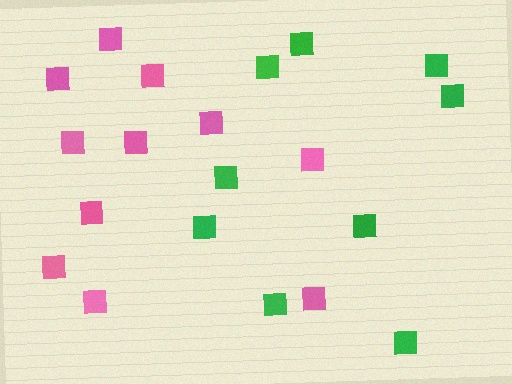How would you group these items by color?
There are 2 groups: one group of green squares (9) and one group of pink squares (11).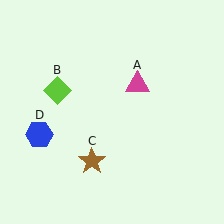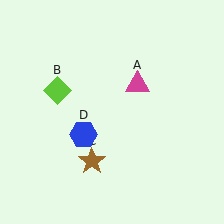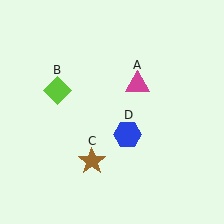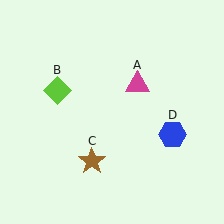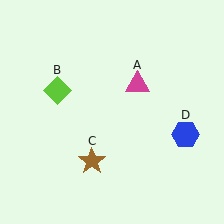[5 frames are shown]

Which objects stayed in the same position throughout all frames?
Magenta triangle (object A) and lime diamond (object B) and brown star (object C) remained stationary.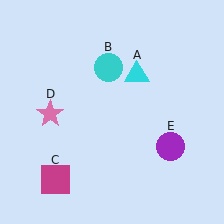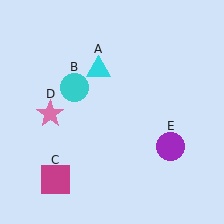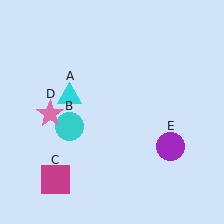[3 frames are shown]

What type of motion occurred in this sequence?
The cyan triangle (object A), cyan circle (object B) rotated counterclockwise around the center of the scene.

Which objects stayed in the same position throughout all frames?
Magenta square (object C) and pink star (object D) and purple circle (object E) remained stationary.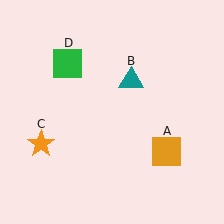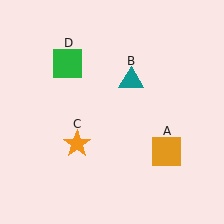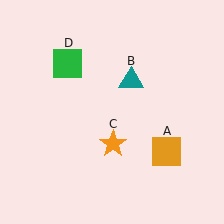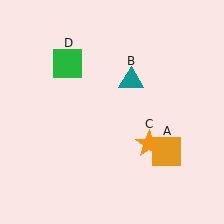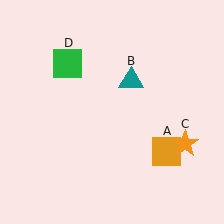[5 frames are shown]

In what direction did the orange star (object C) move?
The orange star (object C) moved right.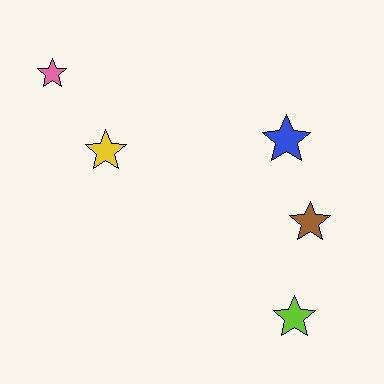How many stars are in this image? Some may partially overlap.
There are 5 stars.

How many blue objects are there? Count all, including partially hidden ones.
There is 1 blue object.